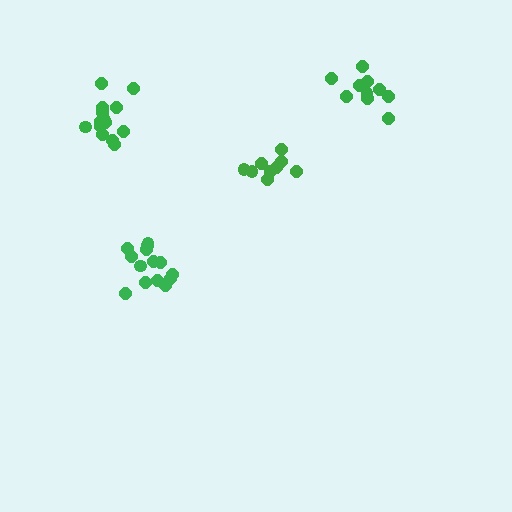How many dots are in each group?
Group 1: 9 dots, Group 2: 14 dots, Group 3: 10 dots, Group 4: 14 dots (47 total).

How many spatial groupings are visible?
There are 4 spatial groupings.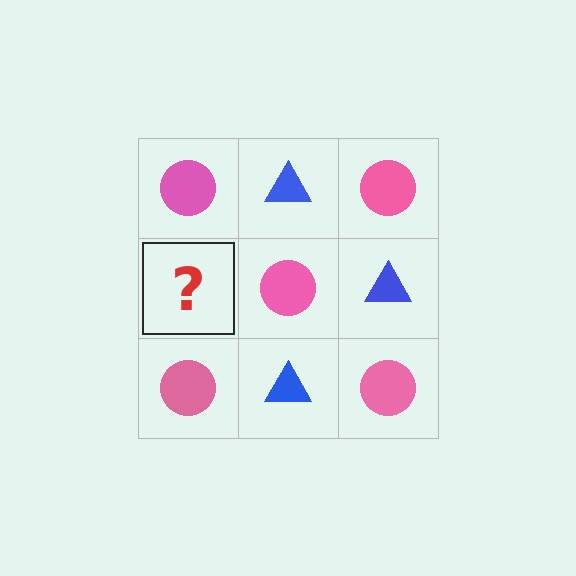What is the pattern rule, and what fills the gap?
The rule is that it alternates pink circle and blue triangle in a checkerboard pattern. The gap should be filled with a blue triangle.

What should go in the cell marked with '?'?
The missing cell should contain a blue triangle.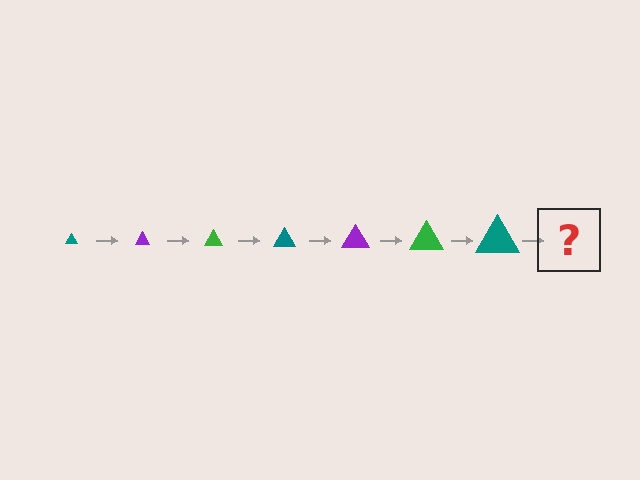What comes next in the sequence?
The next element should be a purple triangle, larger than the previous one.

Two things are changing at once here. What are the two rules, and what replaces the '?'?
The two rules are that the triangle grows larger each step and the color cycles through teal, purple, and green. The '?' should be a purple triangle, larger than the previous one.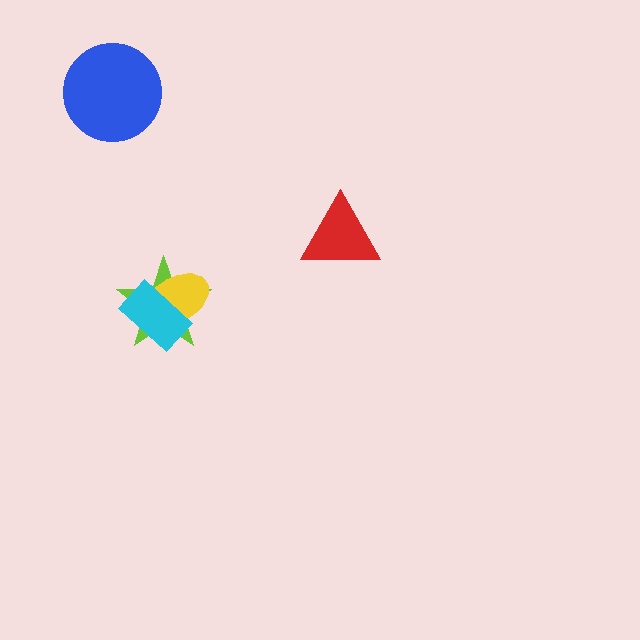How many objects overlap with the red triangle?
0 objects overlap with the red triangle.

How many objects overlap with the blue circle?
0 objects overlap with the blue circle.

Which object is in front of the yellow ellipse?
The cyan rectangle is in front of the yellow ellipse.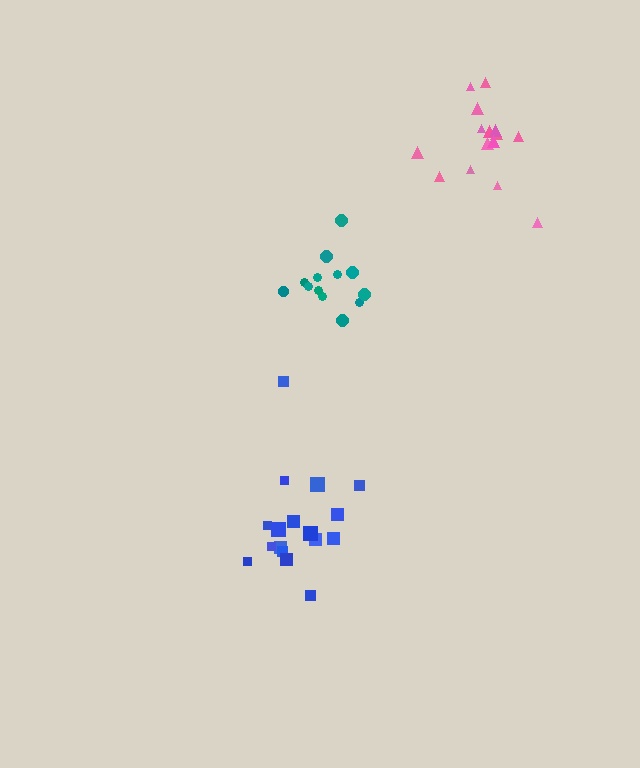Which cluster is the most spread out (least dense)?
Blue.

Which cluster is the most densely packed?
Teal.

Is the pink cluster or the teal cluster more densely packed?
Teal.